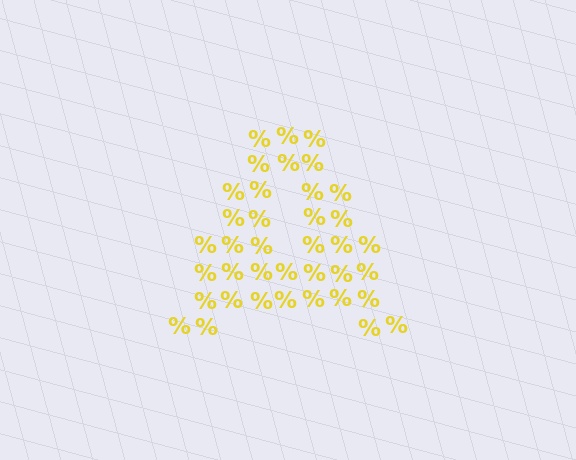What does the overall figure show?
The overall figure shows the letter A.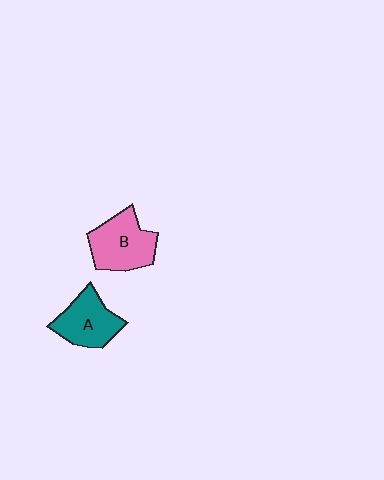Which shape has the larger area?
Shape B (pink).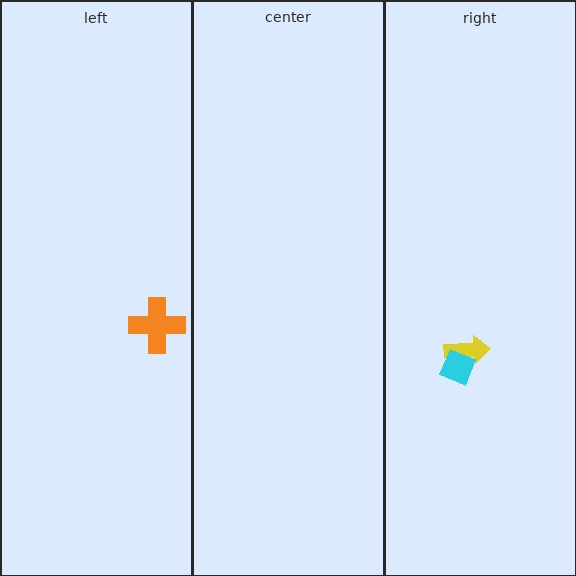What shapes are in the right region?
The yellow arrow, the cyan diamond.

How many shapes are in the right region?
2.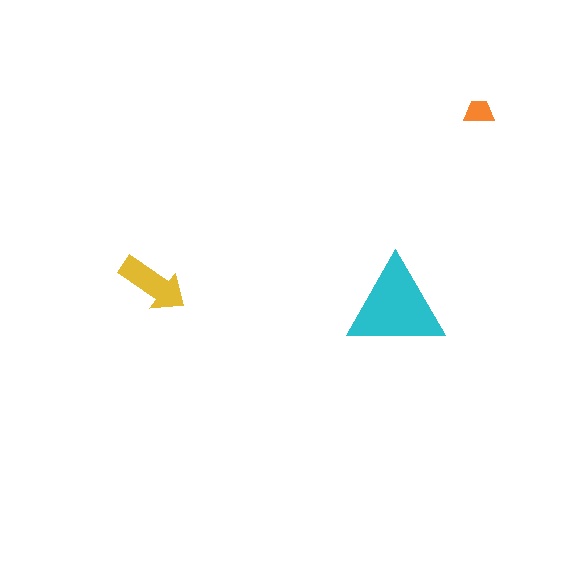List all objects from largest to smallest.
The cyan triangle, the yellow arrow, the orange trapezoid.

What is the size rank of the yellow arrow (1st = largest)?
2nd.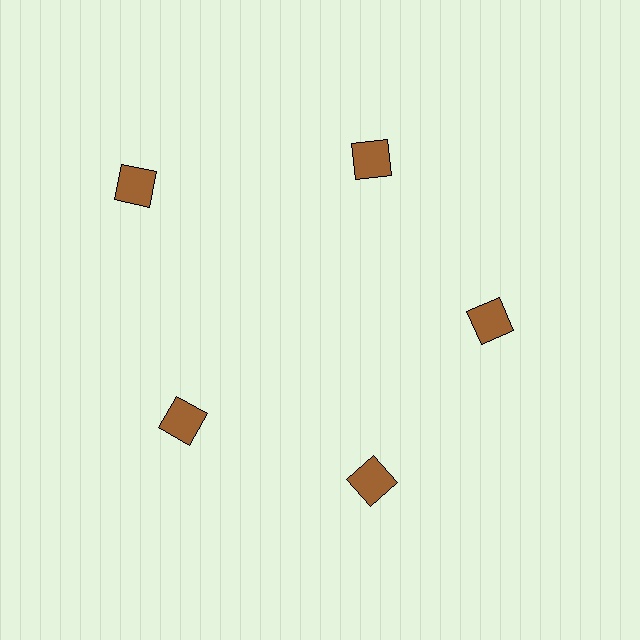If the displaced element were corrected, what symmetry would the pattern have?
It would have 5-fold rotational symmetry — the pattern would map onto itself every 72 degrees.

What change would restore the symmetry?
The symmetry would be restored by moving it inward, back onto the ring so that all 5 squares sit at equal angles and equal distance from the center.